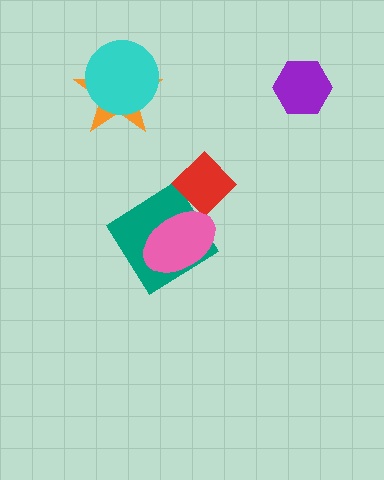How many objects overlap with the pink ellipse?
2 objects overlap with the pink ellipse.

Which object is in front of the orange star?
The cyan circle is in front of the orange star.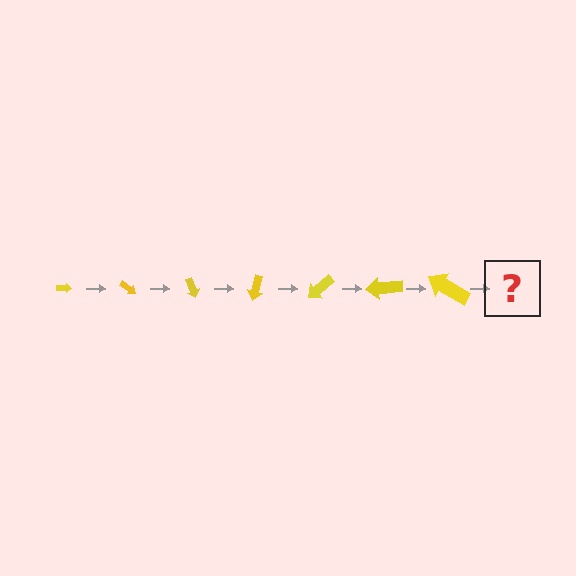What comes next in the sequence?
The next element should be an arrow, larger than the previous one and rotated 245 degrees from the start.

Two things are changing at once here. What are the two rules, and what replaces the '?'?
The two rules are that the arrow grows larger each step and it rotates 35 degrees each step. The '?' should be an arrow, larger than the previous one and rotated 245 degrees from the start.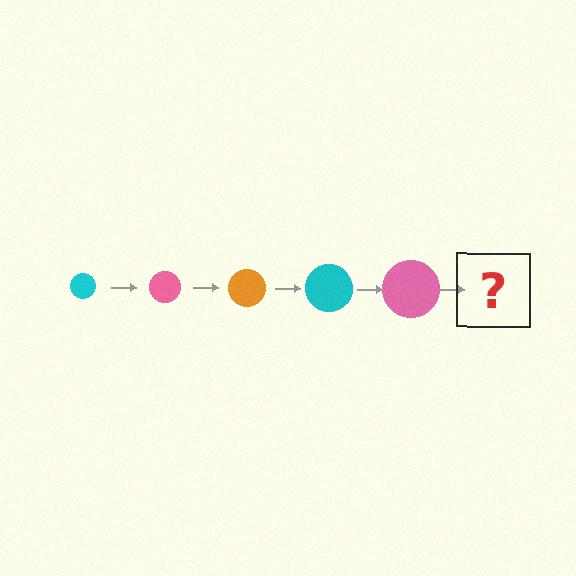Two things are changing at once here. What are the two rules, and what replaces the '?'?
The two rules are that the circle grows larger each step and the color cycles through cyan, pink, and orange. The '?' should be an orange circle, larger than the previous one.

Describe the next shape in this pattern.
It should be an orange circle, larger than the previous one.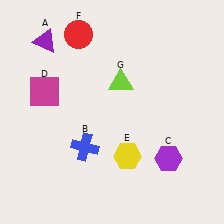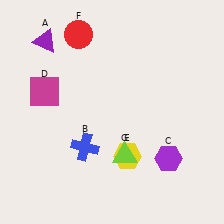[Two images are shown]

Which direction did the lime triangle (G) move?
The lime triangle (G) moved down.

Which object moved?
The lime triangle (G) moved down.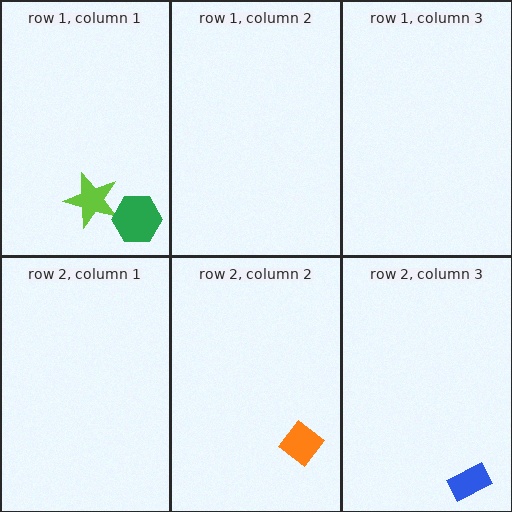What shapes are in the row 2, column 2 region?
The orange diamond.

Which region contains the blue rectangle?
The row 2, column 3 region.